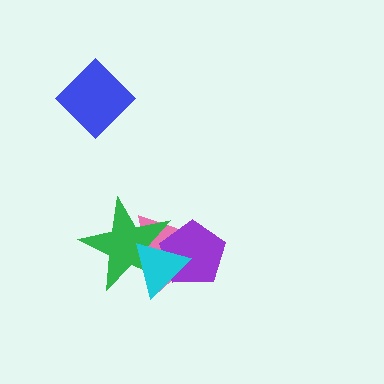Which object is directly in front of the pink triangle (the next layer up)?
The purple pentagon is directly in front of the pink triangle.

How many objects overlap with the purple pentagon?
3 objects overlap with the purple pentagon.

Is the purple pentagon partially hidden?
Yes, it is partially covered by another shape.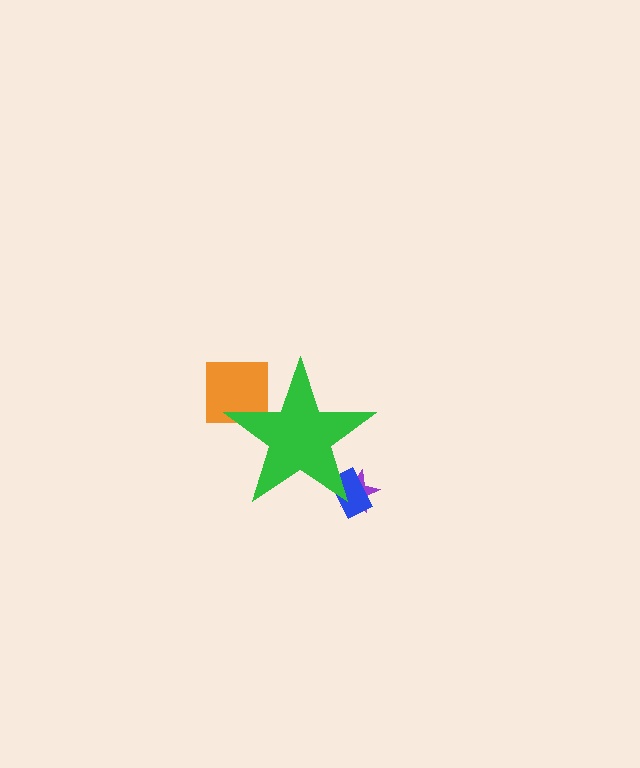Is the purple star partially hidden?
Yes, the purple star is partially hidden behind the green star.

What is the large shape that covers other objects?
A green star.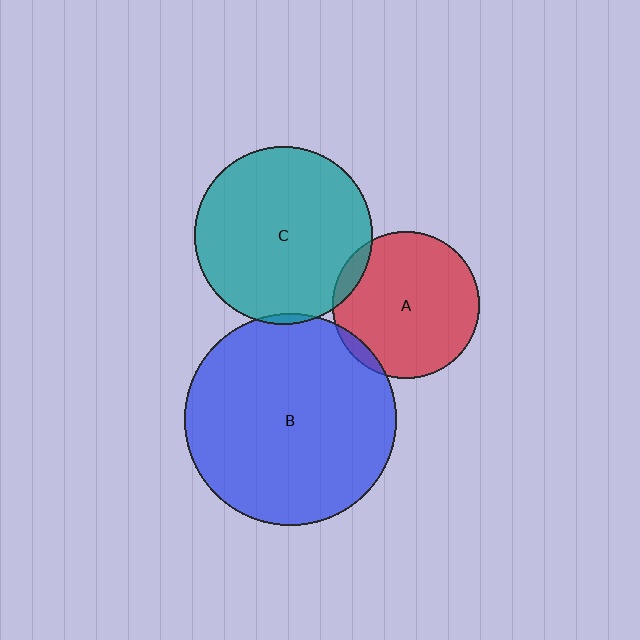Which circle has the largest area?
Circle B (blue).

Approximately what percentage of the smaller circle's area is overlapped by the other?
Approximately 5%.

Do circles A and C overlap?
Yes.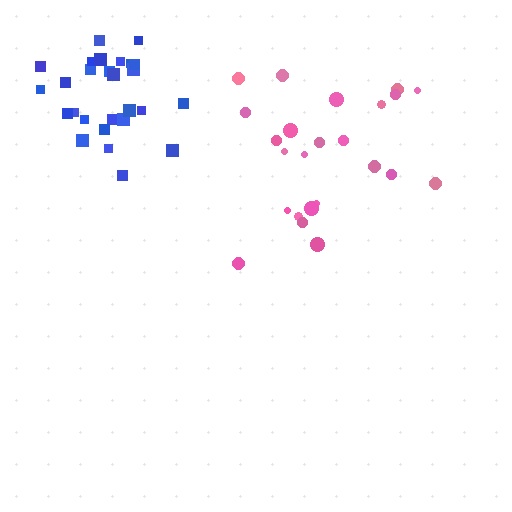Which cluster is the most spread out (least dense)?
Pink.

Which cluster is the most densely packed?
Blue.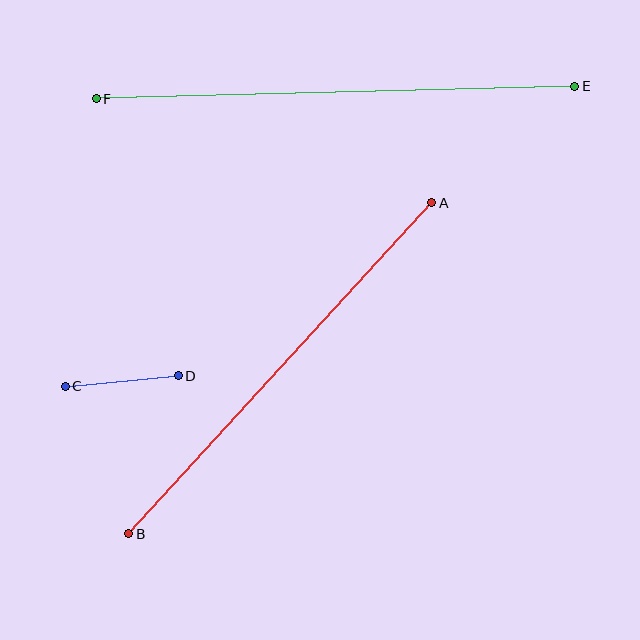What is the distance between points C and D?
The distance is approximately 114 pixels.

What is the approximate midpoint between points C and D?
The midpoint is at approximately (122, 381) pixels.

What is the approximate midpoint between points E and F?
The midpoint is at approximately (335, 93) pixels.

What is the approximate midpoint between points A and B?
The midpoint is at approximately (280, 368) pixels.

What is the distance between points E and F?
The distance is approximately 479 pixels.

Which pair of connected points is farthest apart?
Points E and F are farthest apart.